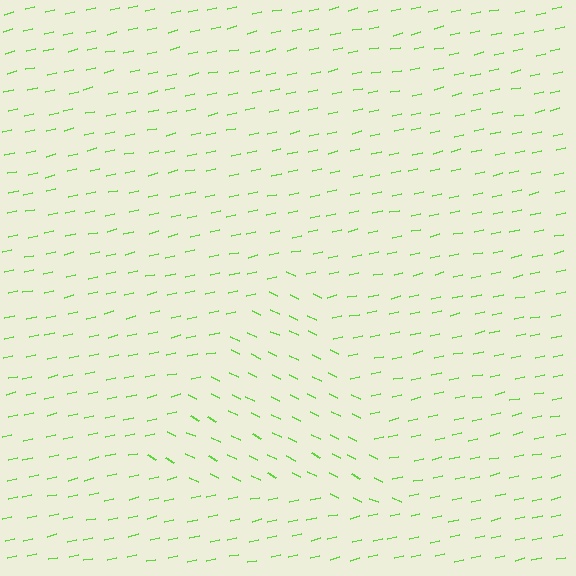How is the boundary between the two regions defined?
The boundary is defined purely by a change in line orientation (approximately 39 degrees difference). All lines are the same color and thickness.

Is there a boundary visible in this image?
Yes, there is a texture boundary formed by a change in line orientation.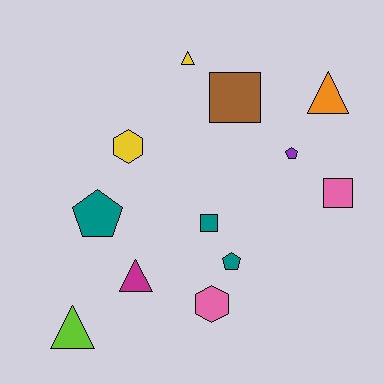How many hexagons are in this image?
There are 2 hexagons.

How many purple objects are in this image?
There is 1 purple object.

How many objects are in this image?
There are 12 objects.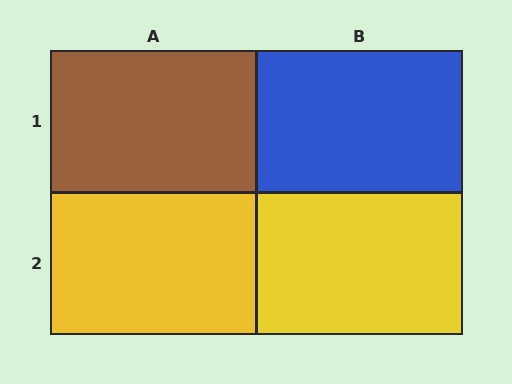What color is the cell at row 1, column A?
Brown.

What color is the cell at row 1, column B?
Blue.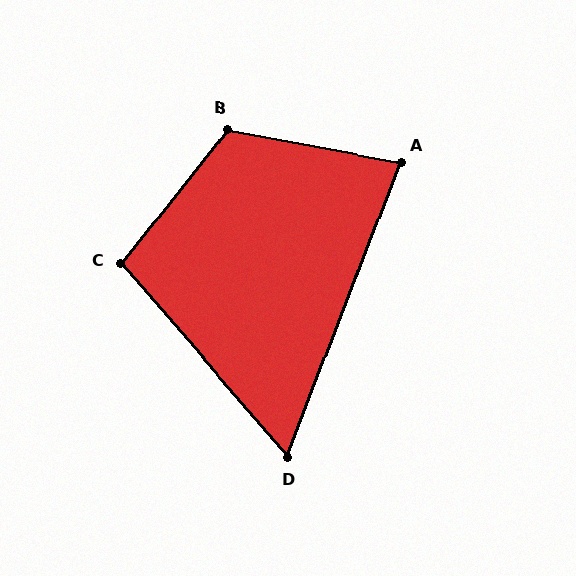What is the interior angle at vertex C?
Approximately 101 degrees (obtuse).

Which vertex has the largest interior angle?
B, at approximately 118 degrees.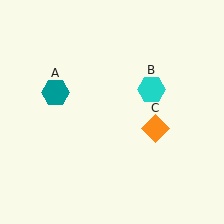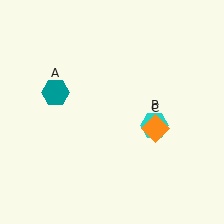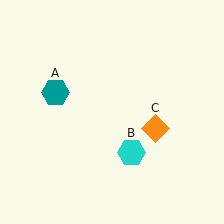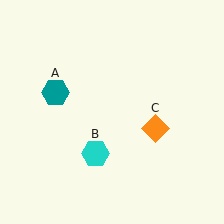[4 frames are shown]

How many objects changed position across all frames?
1 object changed position: cyan hexagon (object B).